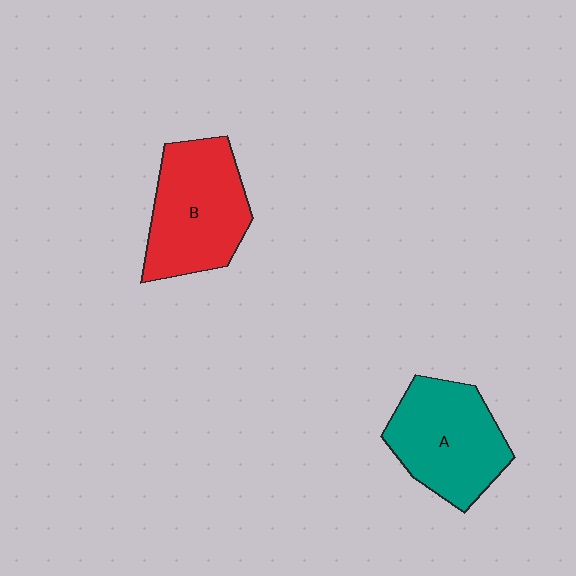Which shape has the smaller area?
Shape A (teal).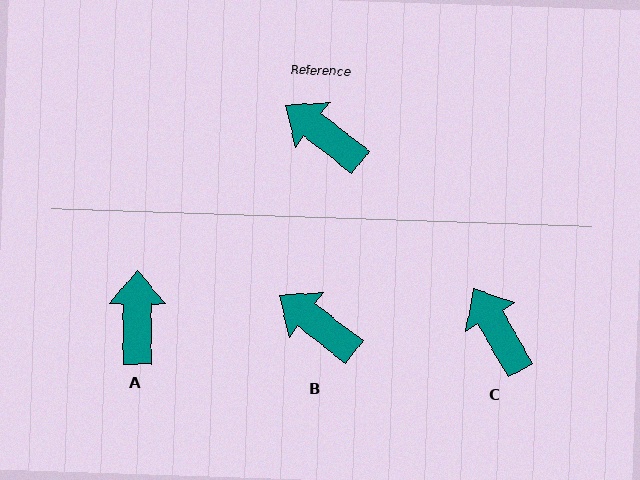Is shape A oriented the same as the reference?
No, it is off by about 52 degrees.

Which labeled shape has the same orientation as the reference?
B.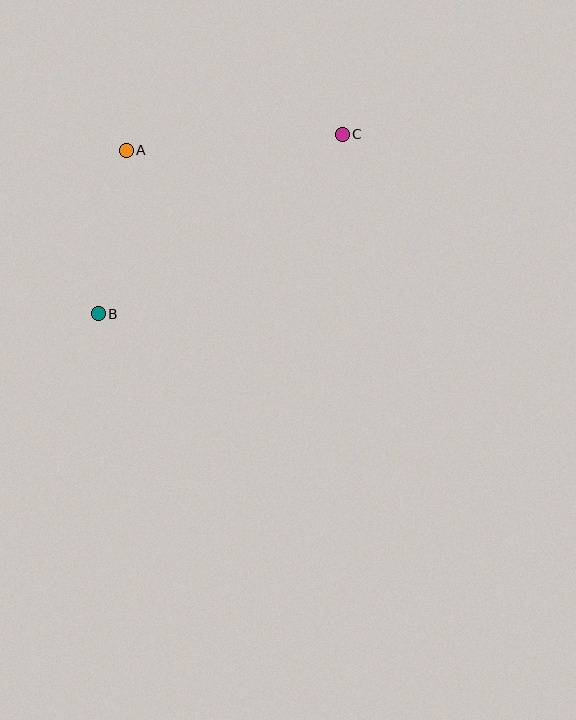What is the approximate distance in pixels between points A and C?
The distance between A and C is approximately 217 pixels.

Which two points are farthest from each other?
Points B and C are farthest from each other.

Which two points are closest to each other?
Points A and B are closest to each other.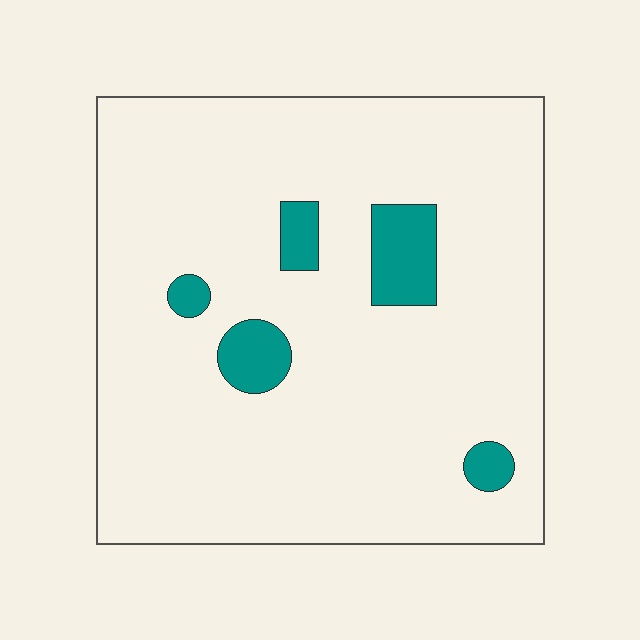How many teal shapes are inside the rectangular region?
5.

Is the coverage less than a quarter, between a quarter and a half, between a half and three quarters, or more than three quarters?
Less than a quarter.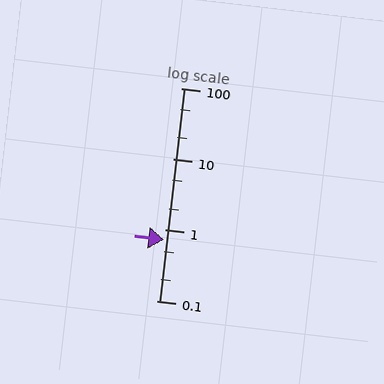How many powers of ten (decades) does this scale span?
The scale spans 3 decades, from 0.1 to 100.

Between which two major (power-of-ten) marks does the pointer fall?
The pointer is between 0.1 and 1.